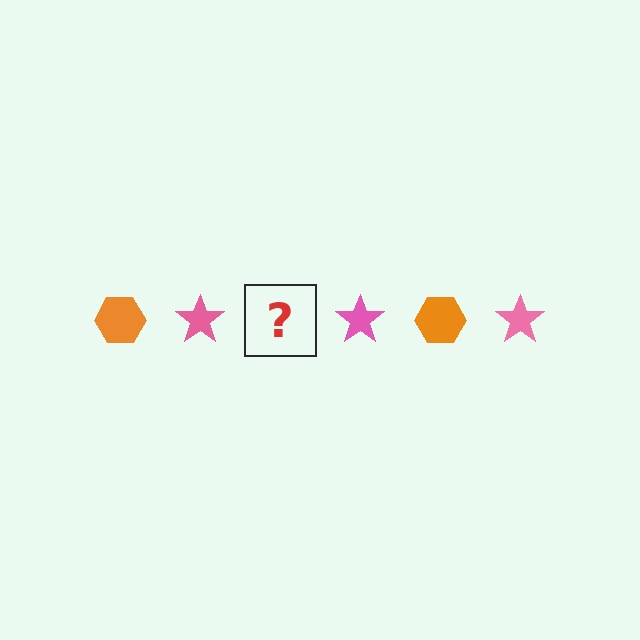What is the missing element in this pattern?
The missing element is an orange hexagon.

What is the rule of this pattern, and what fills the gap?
The rule is that the pattern alternates between orange hexagon and pink star. The gap should be filled with an orange hexagon.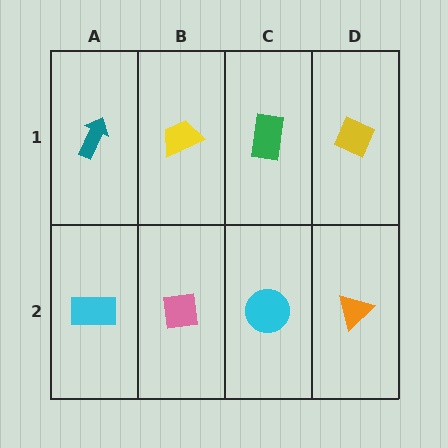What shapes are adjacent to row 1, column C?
A cyan circle (row 2, column C), a yellow trapezoid (row 1, column B), a yellow diamond (row 1, column D).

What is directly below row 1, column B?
A pink square.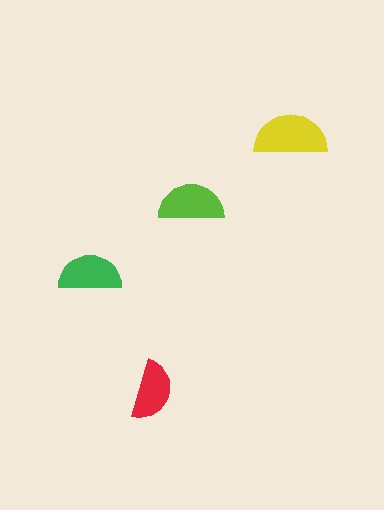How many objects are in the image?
There are 4 objects in the image.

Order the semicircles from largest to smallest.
the yellow one, the lime one, the green one, the red one.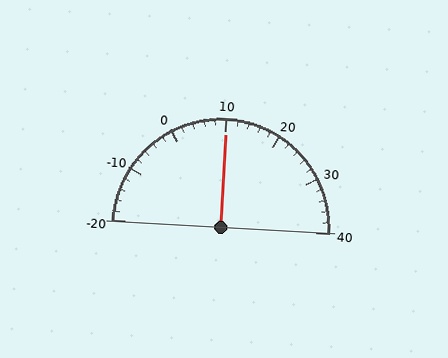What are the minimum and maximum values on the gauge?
The gauge ranges from -20 to 40.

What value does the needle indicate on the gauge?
The needle indicates approximately 10.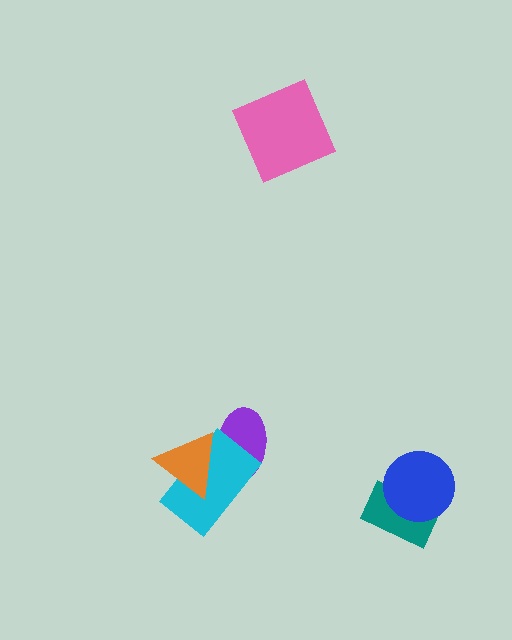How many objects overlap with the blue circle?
1 object overlaps with the blue circle.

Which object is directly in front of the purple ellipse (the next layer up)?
The cyan rectangle is directly in front of the purple ellipse.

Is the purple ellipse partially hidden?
Yes, it is partially covered by another shape.